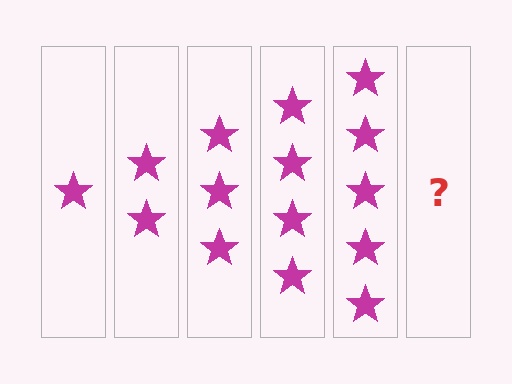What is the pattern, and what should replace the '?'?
The pattern is that each step adds one more star. The '?' should be 6 stars.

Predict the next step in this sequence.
The next step is 6 stars.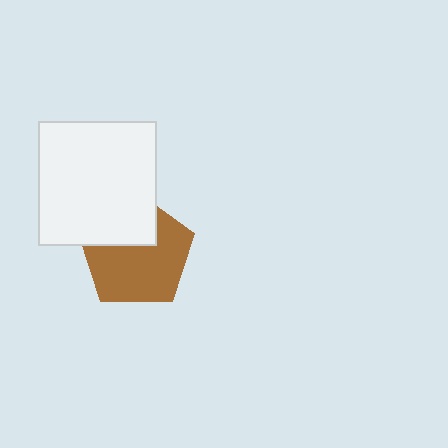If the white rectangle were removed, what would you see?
You would see the complete brown pentagon.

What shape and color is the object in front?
The object in front is a white rectangle.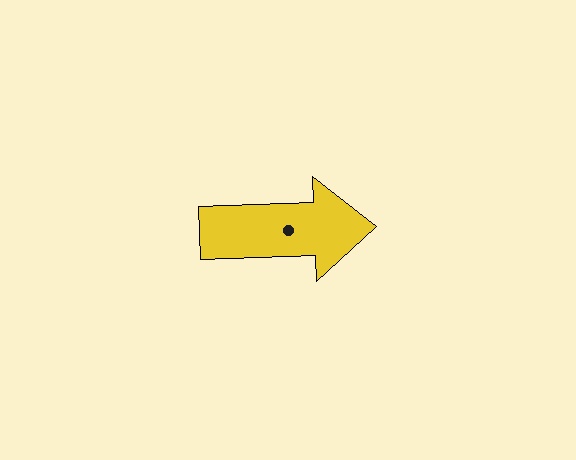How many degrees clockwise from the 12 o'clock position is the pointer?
Approximately 88 degrees.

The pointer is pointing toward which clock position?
Roughly 3 o'clock.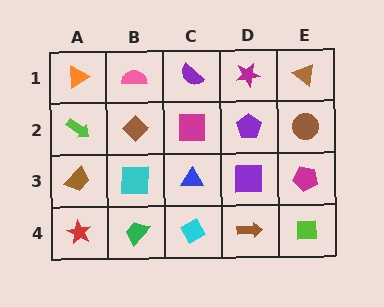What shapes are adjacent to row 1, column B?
A brown diamond (row 2, column B), an orange triangle (row 1, column A), a purple semicircle (row 1, column C).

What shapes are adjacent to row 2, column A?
An orange triangle (row 1, column A), a brown trapezoid (row 3, column A), a brown diamond (row 2, column B).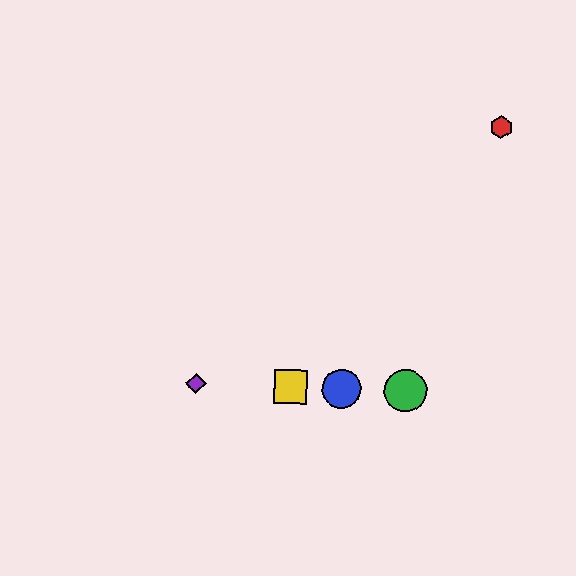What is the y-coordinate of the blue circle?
The blue circle is at y≈389.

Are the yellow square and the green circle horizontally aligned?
Yes, both are at y≈387.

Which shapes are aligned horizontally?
The blue circle, the green circle, the yellow square, the purple diamond are aligned horizontally.